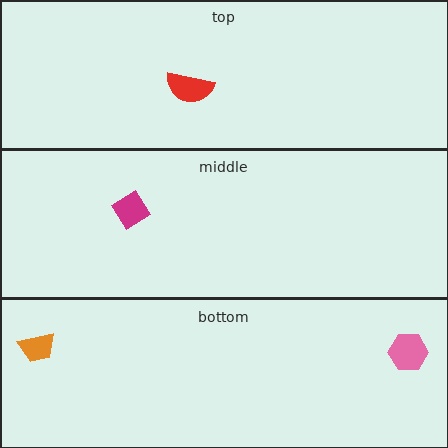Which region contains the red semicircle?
The top region.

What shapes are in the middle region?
The magenta diamond.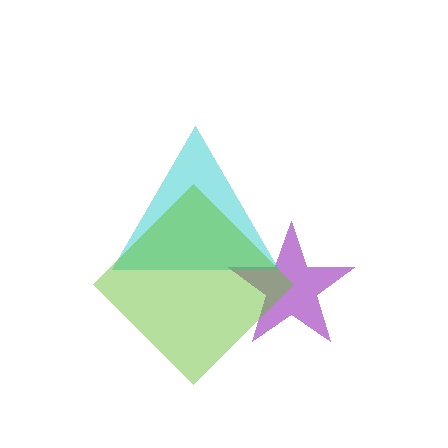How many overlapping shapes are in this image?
There are 3 overlapping shapes in the image.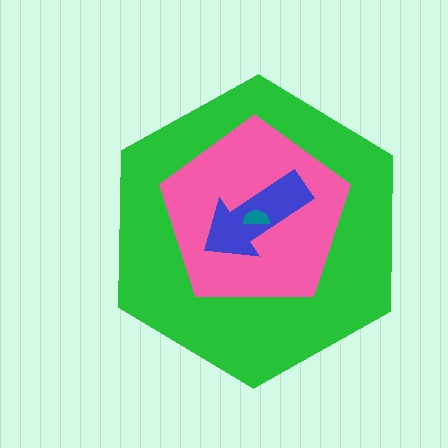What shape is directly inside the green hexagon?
The pink pentagon.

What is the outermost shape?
The green hexagon.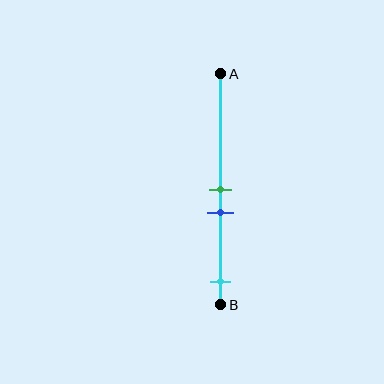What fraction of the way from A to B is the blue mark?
The blue mark is approximately 60% (0.6) of the way from A to B.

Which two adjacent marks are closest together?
The green and blue marks are the closest adjacent pair.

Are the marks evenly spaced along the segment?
No, the marks are not evenly spaced.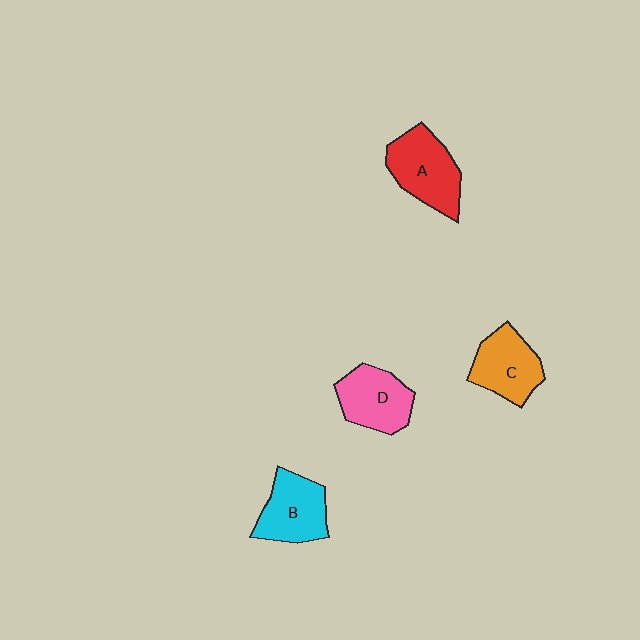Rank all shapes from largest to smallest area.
From largest to smallest: A (red), B (cyan), D (pink), C (orange).